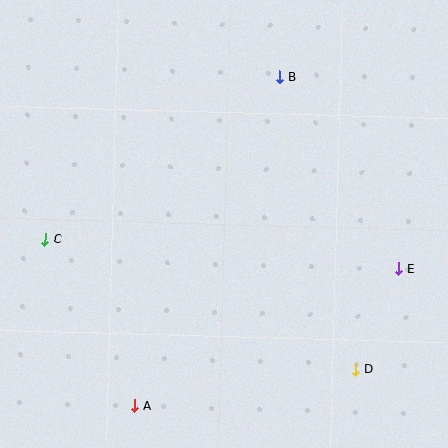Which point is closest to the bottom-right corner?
Point D is closest to the bottom-right corner.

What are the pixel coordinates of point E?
Point E is at (398, 269).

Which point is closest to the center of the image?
Point B at (280, 77) is closest to the center.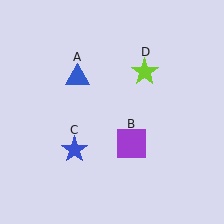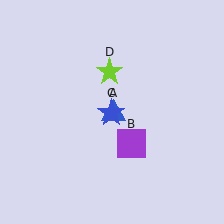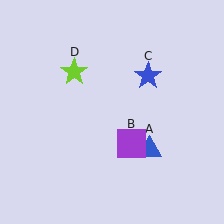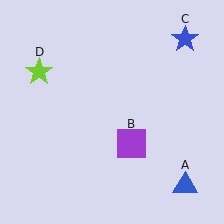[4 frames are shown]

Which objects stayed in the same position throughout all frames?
Purple square (object B) remained stationary.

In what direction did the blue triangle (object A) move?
The blue triangle (object A) moved down and to the right.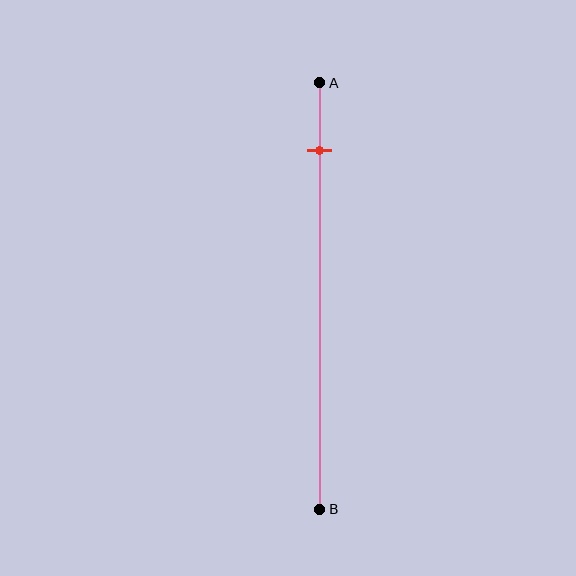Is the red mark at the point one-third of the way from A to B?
No, the mark is at about 15% from A, not at the 33% one-third point.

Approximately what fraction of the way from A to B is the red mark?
The red mark is approximately 15% of the way from A to B.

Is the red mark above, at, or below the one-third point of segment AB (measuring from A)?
The red mark is above the one-third point of segment AB.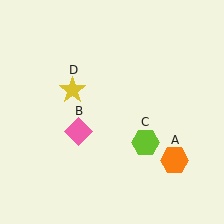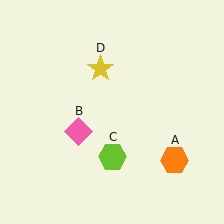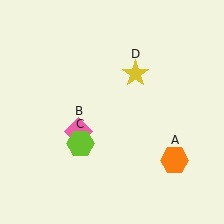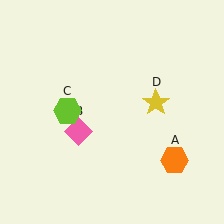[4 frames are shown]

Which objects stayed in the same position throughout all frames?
Orange hexagon (object A) and pink diamond (object B) remained stationary.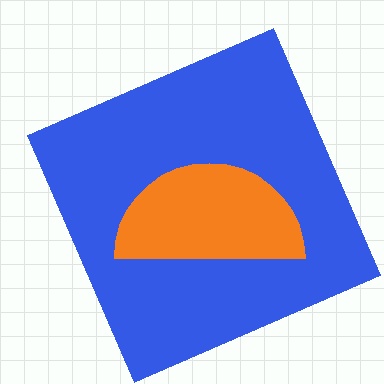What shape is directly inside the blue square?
The orange semicircle.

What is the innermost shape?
The orange semicircle.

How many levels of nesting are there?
2.